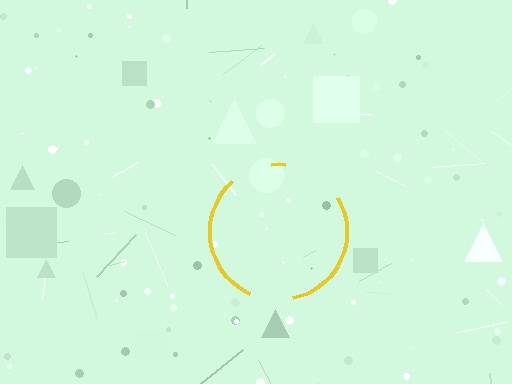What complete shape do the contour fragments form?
The contour fragments form a circle.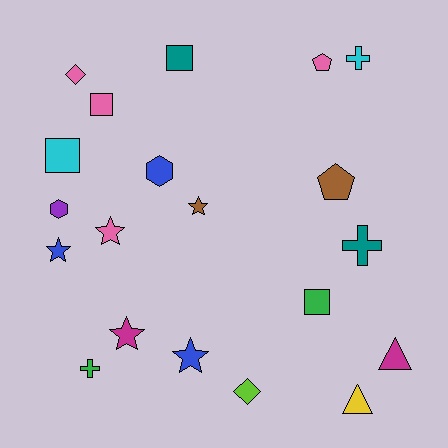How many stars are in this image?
There are 5 stars.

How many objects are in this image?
There are 20 objects.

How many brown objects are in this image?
There are 2 brown objects.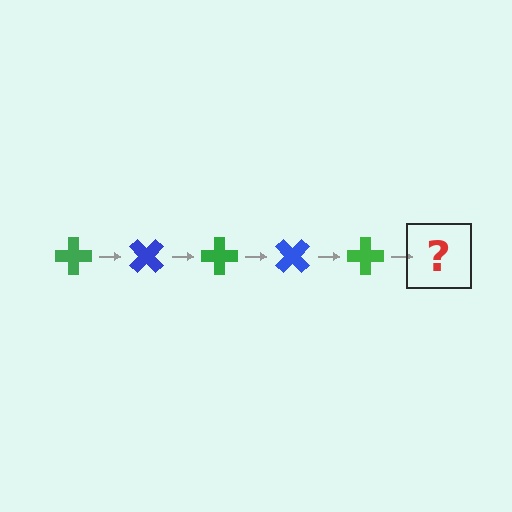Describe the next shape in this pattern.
It should be a blue cross, rotated 225 degrees from the start.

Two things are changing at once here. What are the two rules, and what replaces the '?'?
The two rules are that it rotates 45 degrees each step and the color cycles through green and blue. The '?' should be a blue cross, rotated 225 degrees from the start.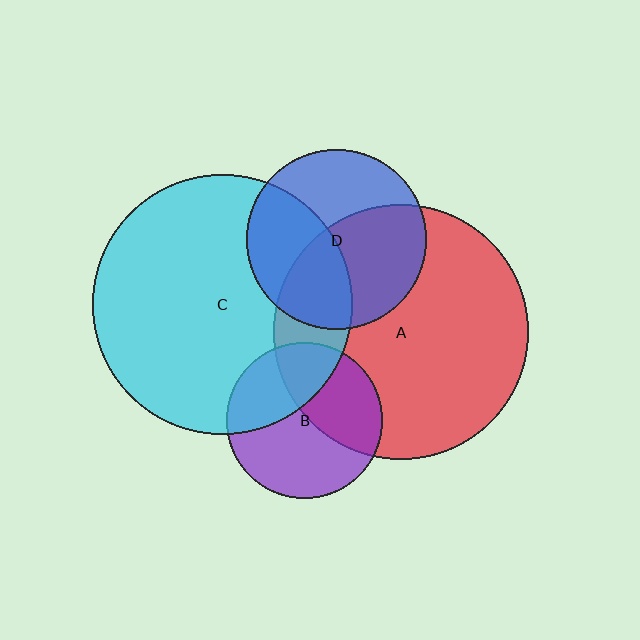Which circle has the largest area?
Circle C (cyan).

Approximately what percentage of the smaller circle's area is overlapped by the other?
Approximately 20%.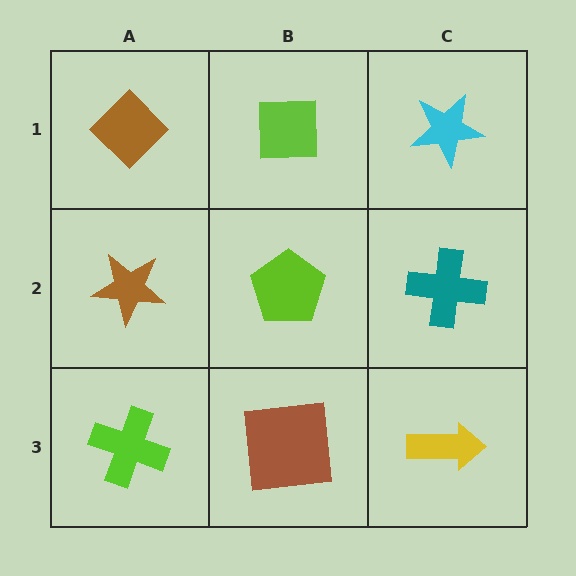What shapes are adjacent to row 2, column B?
A lime square (row 1, column B), a brown square (row 3, column B), a brown star (row 2, column A), a teal cross (row 2, column C).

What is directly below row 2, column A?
A lime cross.